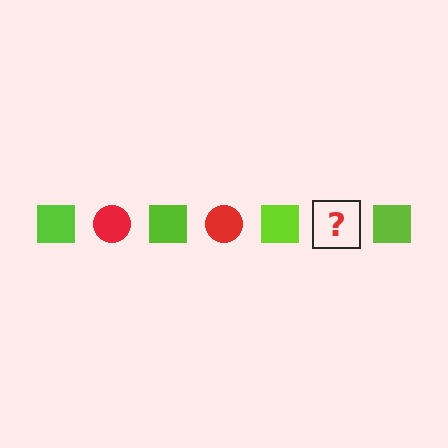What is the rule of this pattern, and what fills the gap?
The rule is that the pattern alternates between lime square and red circle. The gap should be filled with a red circle.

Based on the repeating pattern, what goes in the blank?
The blank should be a red circle.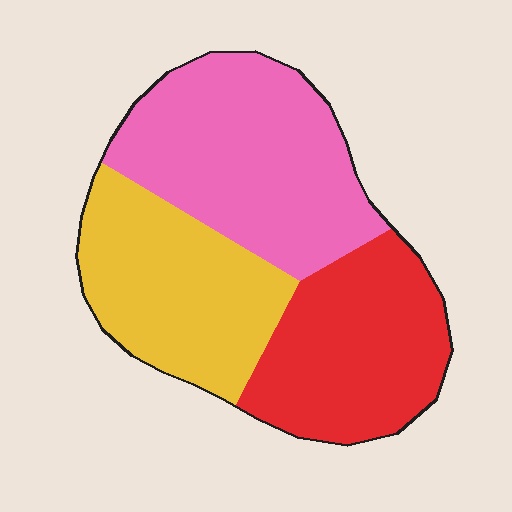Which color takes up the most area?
Pink, at roughly 40%.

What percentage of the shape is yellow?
Yellow takes up about one third (1/3) of the shape.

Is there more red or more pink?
Pink.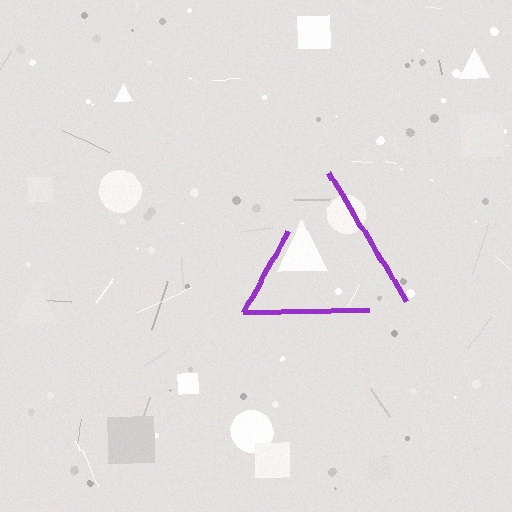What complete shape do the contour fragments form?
The contour fragments form a triangle.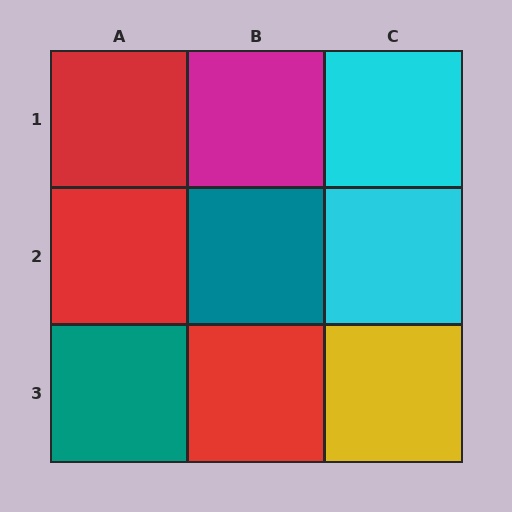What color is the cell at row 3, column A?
Teal.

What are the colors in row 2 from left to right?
Red, teal, cyan.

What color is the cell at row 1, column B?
Magenta.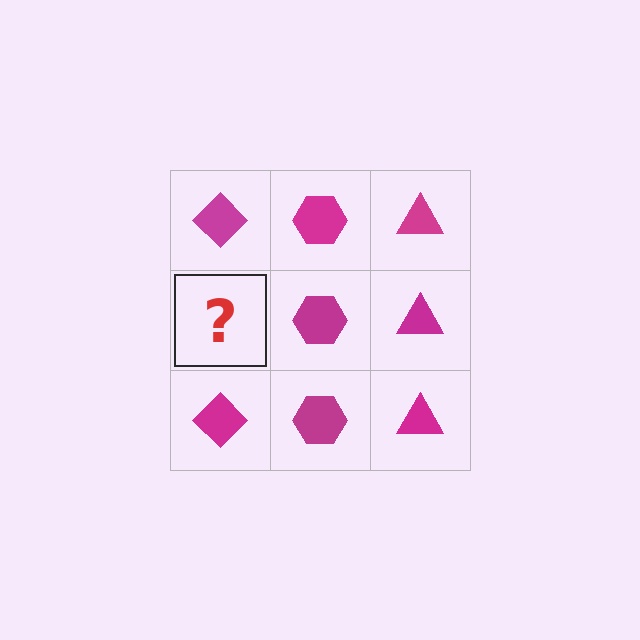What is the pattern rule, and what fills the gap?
The rule is that each column has a consistent shape. The gap should be filled with a magenta diamond.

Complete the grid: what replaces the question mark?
The question mark should be replaced with a magenta diamond.